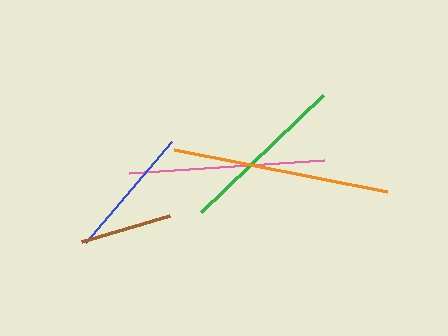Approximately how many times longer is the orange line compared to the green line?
The orange line is approximately 1.3 times the length of the green line.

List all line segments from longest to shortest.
From longest to shortest: orange, pink, green, blue, brown.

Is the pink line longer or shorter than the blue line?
The pink line is longer than the blue line.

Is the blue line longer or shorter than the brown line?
The blue line is longer than the brown line.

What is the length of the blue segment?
The blue segment is approximately 133 pixels long.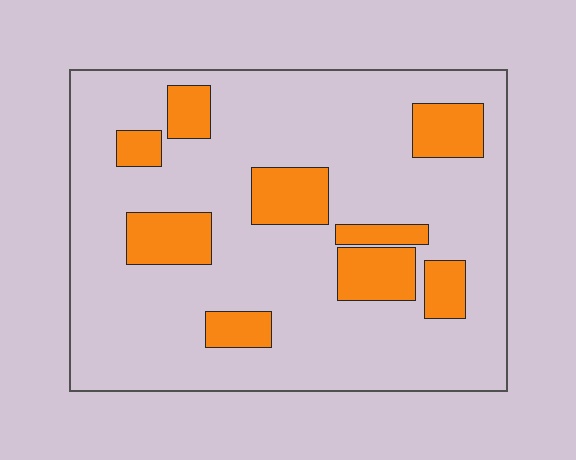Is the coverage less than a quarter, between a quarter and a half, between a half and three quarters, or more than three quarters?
Less than a quarter.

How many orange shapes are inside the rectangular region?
9.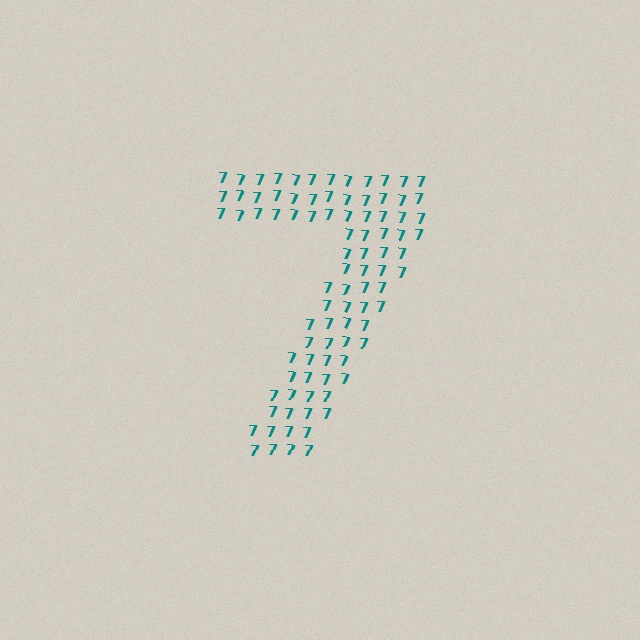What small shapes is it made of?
It is made of small digit 7's.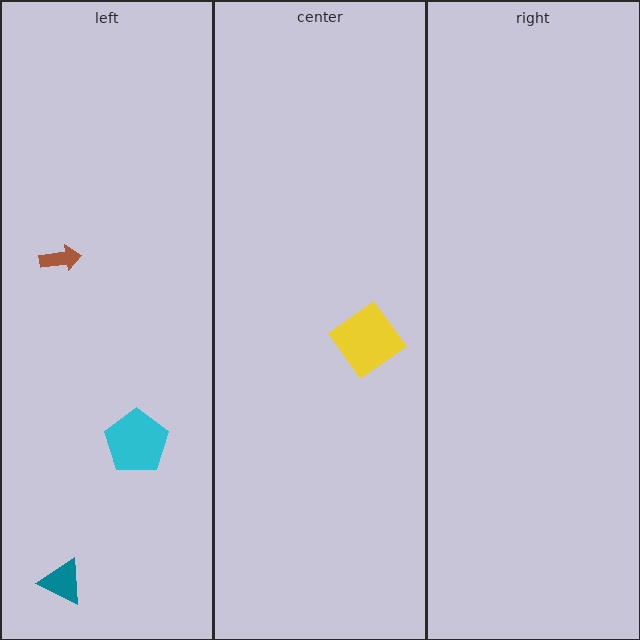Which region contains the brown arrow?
The left region.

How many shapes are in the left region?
3.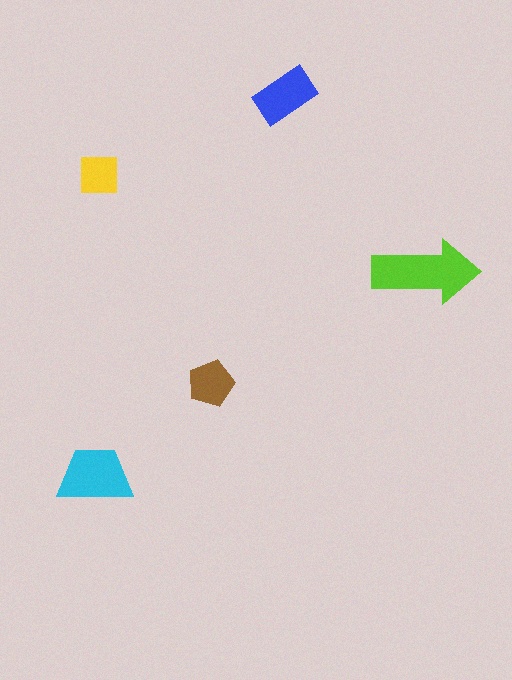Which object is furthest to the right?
The lime arrow is rightmost.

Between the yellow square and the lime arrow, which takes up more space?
The lime arrow.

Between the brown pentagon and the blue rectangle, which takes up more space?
The blue rectangle.